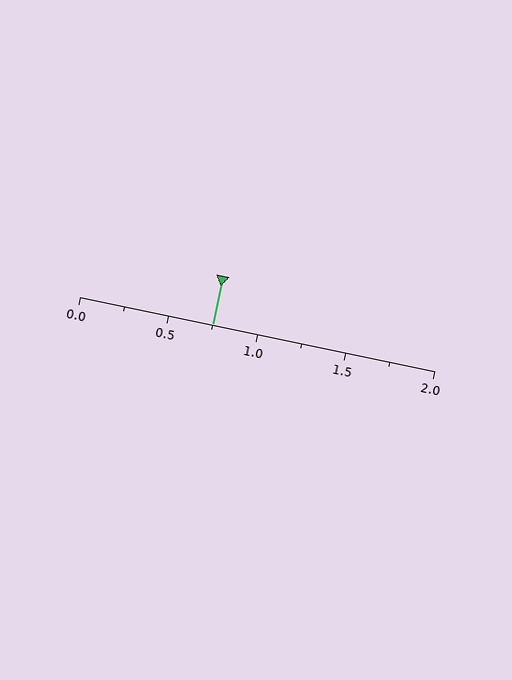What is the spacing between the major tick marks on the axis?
The major ticks are spaced 0.5 apart.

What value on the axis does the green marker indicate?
The marker indicates approximately 0.75.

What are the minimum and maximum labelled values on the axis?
The axis runs from 0.0 to 2.0.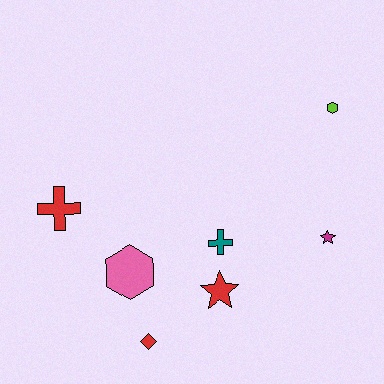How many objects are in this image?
There are 7 objects.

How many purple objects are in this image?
There are no purple objects.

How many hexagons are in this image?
There are 2 hexagons.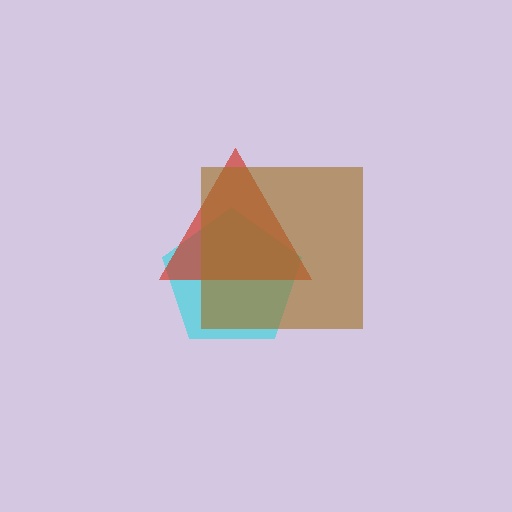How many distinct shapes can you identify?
There are 3 distinct shapes: a cyan pentagon, a red triangle, a brown square.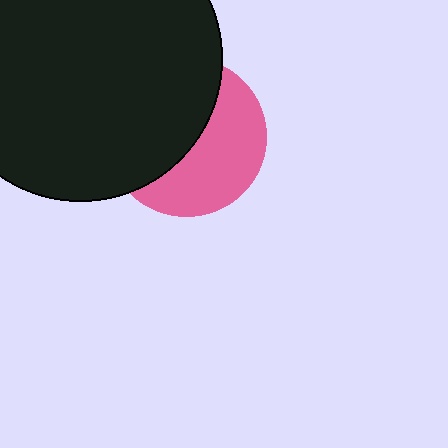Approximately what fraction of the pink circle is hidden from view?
Roughly 53% of the pink circle is hidden behind the black circle.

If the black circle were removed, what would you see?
You would see the complete pink circle.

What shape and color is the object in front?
The object in front is a black circle.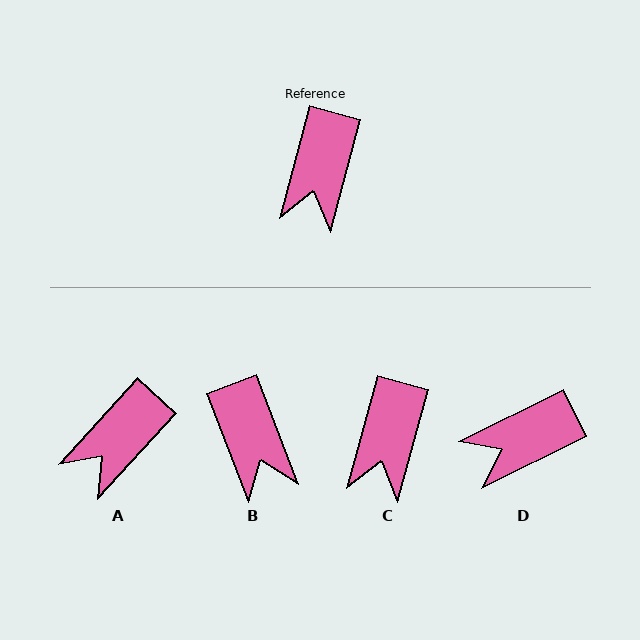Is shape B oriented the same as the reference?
No, it is off by about 36 degrees.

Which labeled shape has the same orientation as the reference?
C.